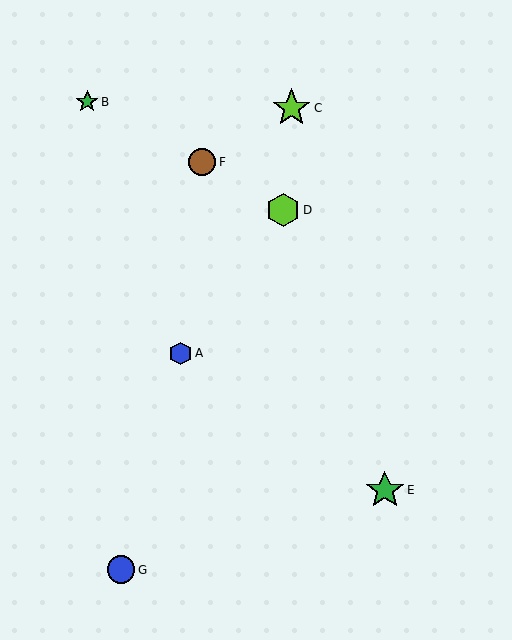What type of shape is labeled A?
Shape A is a blue hexagon.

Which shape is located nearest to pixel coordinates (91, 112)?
The green star (labeled B) at (87, 102) is nearest to that location.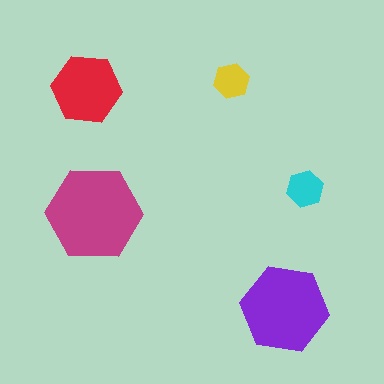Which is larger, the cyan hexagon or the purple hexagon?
The purple one.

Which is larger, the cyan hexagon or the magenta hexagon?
The magenta one.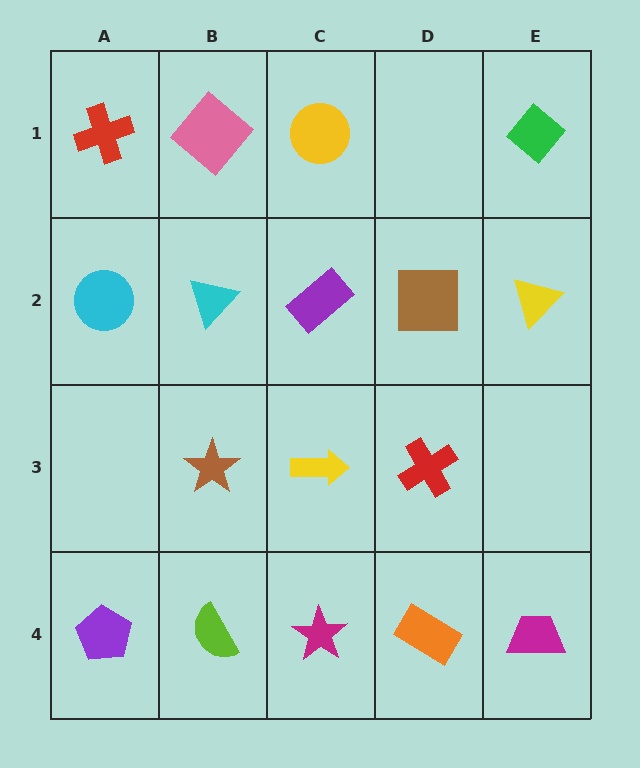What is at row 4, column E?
A magenta trapezoid.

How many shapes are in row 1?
4 shapes.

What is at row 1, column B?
A pink diamond.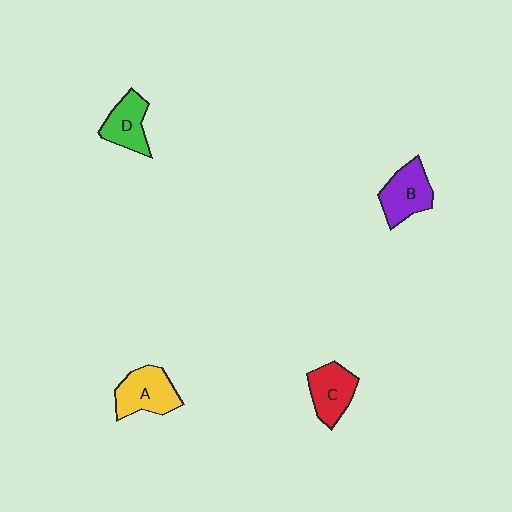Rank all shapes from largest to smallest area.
From largest to smallest: A (yellow), B (purple), C (red), D (green).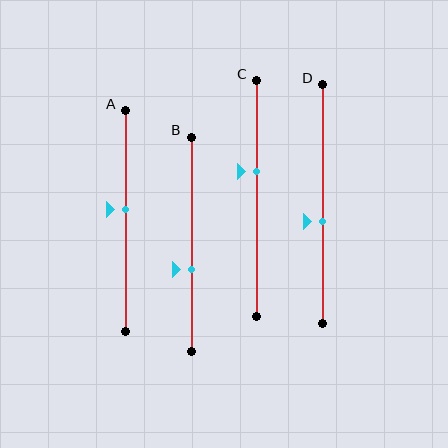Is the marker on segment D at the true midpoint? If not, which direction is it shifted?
No, the marker on segment D is shifted downward by about 7% of the segment length.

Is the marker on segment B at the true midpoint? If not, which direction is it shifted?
No, the marker on segment B is shifted downward by about 12% of the segment length.